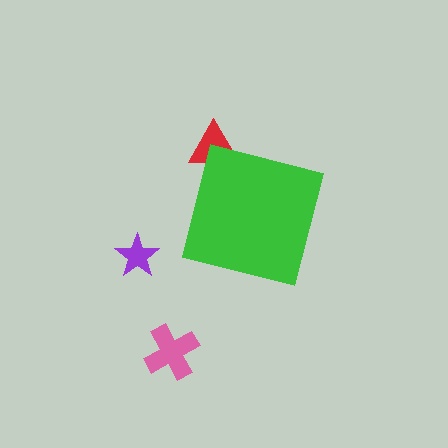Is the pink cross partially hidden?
No, the pink cross is fully visible.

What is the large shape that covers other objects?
A green square.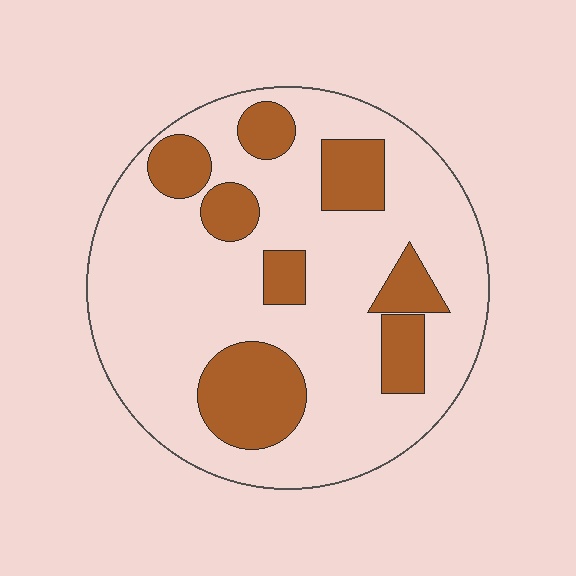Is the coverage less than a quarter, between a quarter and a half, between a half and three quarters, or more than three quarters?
Less than a quarter.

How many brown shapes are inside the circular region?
8.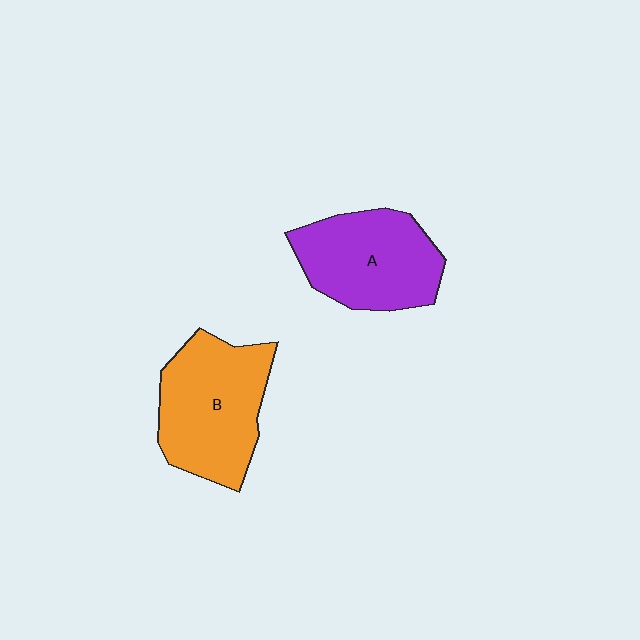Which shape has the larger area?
Shape B (orange).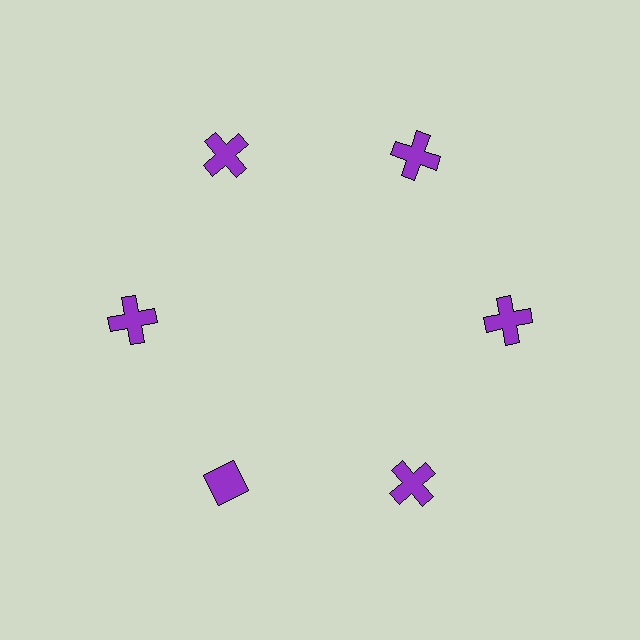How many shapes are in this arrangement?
There are 6 shapes arranged in a ring pattern.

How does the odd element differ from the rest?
It has a different shape: diamond instead of cross.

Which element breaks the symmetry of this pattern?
The purple diamond at roughly the 7 o'clock position breaks the symmetry. All other shapes are purple crosses.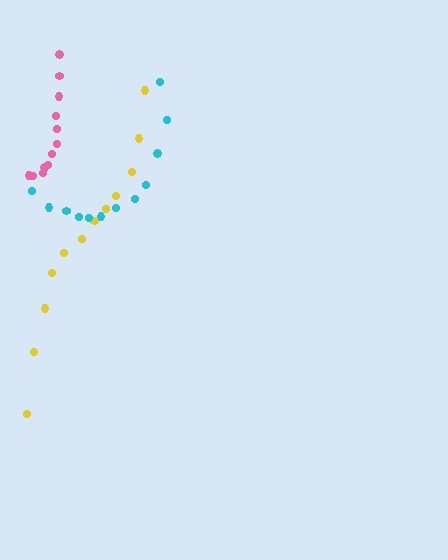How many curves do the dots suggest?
There are 3 distinct paths.